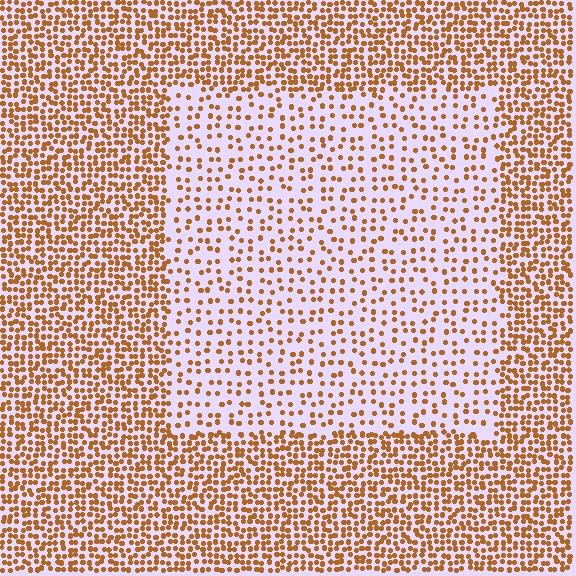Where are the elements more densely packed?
The elements are more densely packed outside the rectangle boundary.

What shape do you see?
I see a rectangle.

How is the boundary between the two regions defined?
The boundary is defined by a change in element density (approximately 2.4x ratio). All elements are the same color, size, and shape.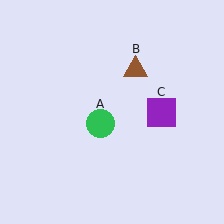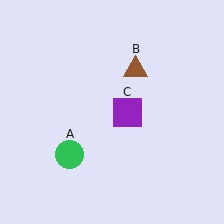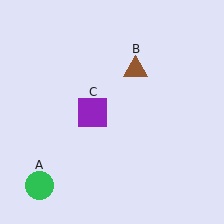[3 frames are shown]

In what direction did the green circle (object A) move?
The green circle (object A) moved down and to the left.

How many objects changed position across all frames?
2 objects changed position: green circle (object A), purple square (object C).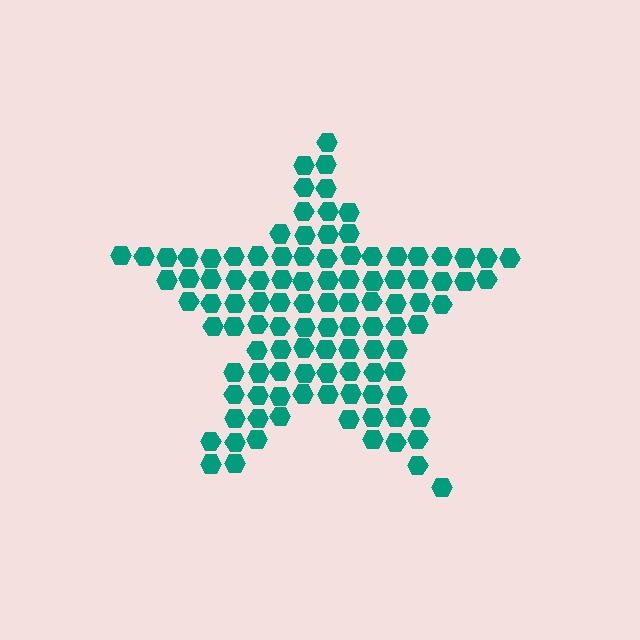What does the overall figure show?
The overall figure shows a star.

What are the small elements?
The small elements are hexagons.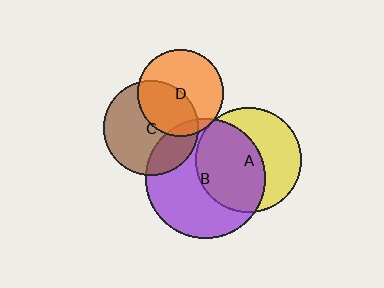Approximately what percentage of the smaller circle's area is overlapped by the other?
Approximately 25%.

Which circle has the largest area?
Circle B (purple).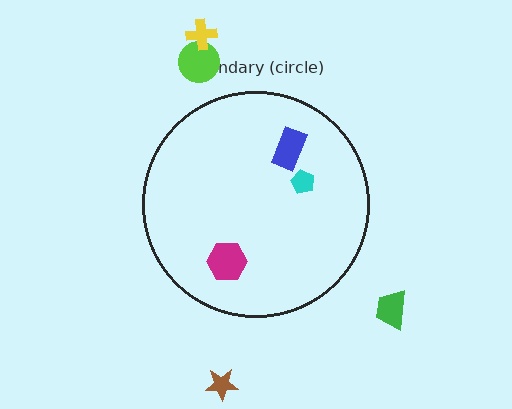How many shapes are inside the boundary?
3 inside, 4 outside.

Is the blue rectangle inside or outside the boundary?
Inside.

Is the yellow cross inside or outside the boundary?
Outside.